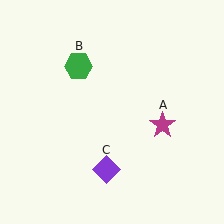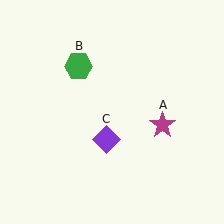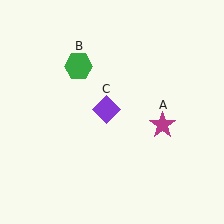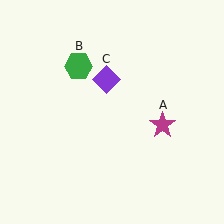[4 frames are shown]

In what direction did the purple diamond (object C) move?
The purple diamond (object C) moved up.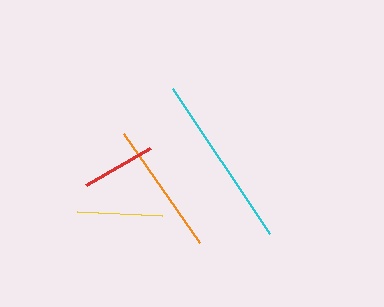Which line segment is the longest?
The cyan line is the longest at approximately 174 pixels.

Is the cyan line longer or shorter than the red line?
The cyan line is longer than the red line.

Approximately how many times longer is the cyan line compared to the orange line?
The cyan line is approximately 1.3 times the length of the orange line.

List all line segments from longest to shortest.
From longest to shortest: cyan, orange, yellow, red.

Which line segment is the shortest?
The red line is the shortest at approximately 75 pixels.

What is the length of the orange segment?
The orange segment is approximately 133 pixels long.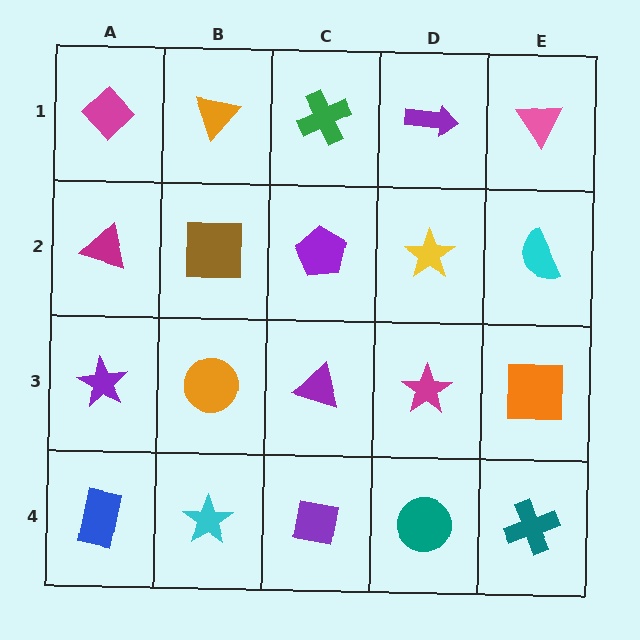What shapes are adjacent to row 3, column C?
A purple pentagon (row 2, column C), a purple square (row 4, column C), an orange circle (row 3, column B), a magenta star (row 3, column D).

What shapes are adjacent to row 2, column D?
A purple arrow (row 1, column D), a magenta star (row 3, column D), a purple pentagon (row 2, column C), a cyan semicircle (row 2, column E).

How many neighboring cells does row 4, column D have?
3.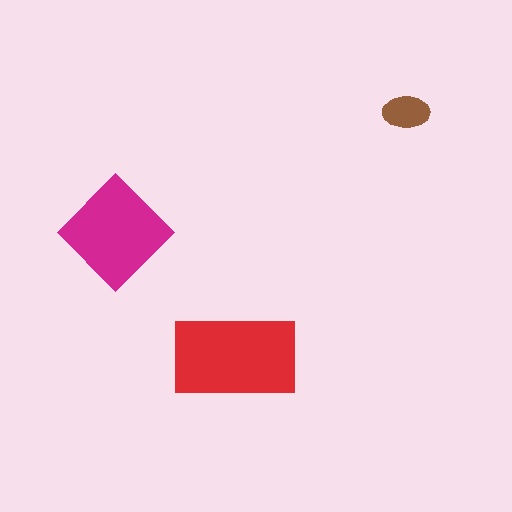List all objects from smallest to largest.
The brown ellipse, the magenta diamond, the red rectangle.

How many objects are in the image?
There are 3 objects in the image.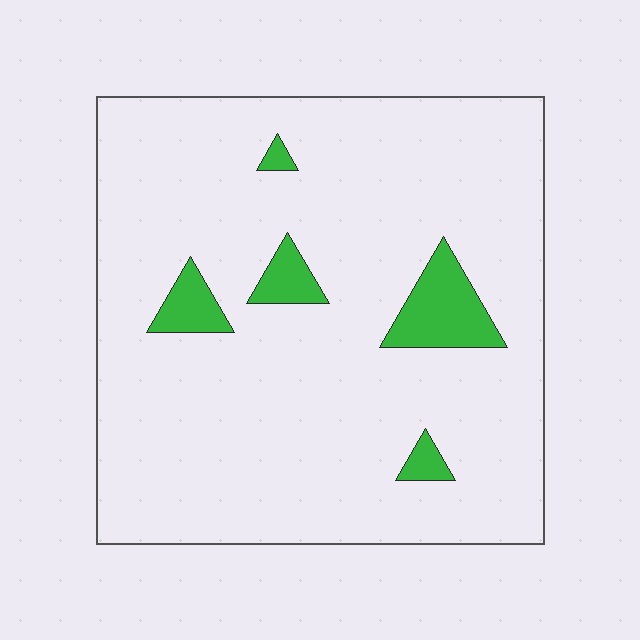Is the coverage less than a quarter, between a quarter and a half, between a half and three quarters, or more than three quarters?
Less than a quarter.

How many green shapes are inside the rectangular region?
5.